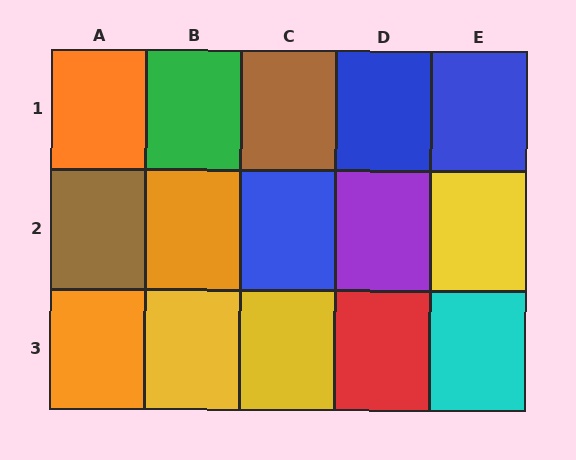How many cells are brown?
2 cells are brown.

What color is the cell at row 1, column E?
Blue.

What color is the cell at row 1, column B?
Green.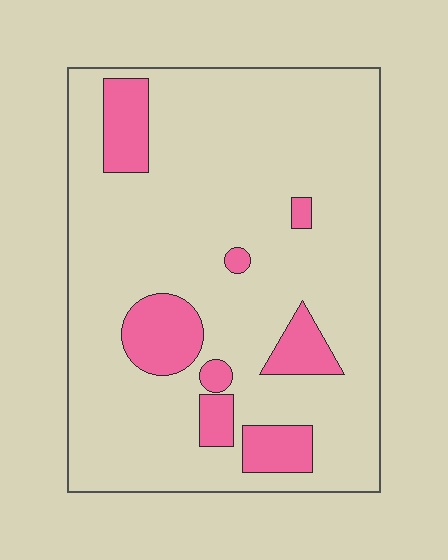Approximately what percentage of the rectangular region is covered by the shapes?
Approximately 15%.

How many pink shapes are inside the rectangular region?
8.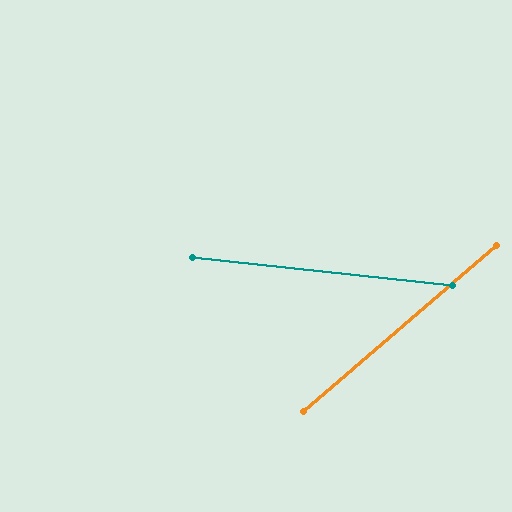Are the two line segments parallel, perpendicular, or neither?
Neither parallel nor perpendicular — they differ by about 47°.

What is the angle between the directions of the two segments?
Approximately 47 degrees.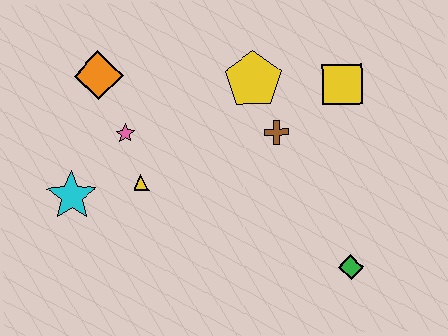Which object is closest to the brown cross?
The yellow pentagon is closest to the brown cross.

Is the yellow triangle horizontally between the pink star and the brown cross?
Yes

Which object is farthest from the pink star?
The green diamond is farthest from the pink star.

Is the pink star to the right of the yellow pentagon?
No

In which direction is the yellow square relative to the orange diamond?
The yellow square is to the right of the orange diamond.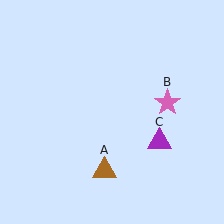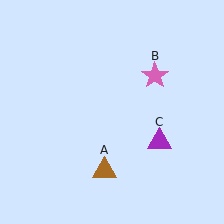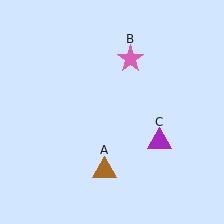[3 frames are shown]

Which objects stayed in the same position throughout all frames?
Brown triangle (object A) and purple triangle (object C) remained stationary.